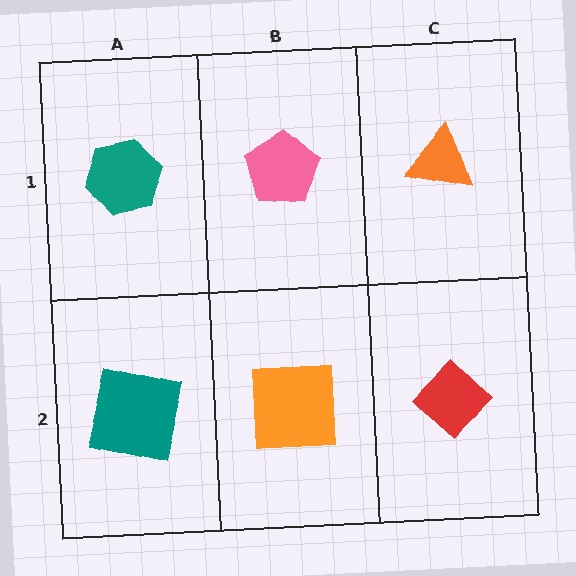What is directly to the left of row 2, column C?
An orange square.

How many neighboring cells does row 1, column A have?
2.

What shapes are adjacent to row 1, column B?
An orange square (row 2, column B), a teal hexagon (row 1, column A), an orange triangle (row 1, column C).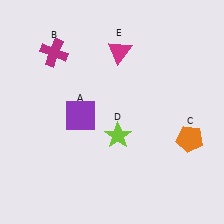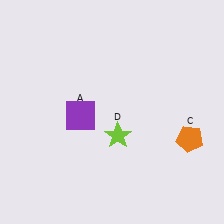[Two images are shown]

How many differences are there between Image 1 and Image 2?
There are 2 differences between the two images.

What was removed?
The magenta cross (B), the magenta triangle (E) were removed in Image 2.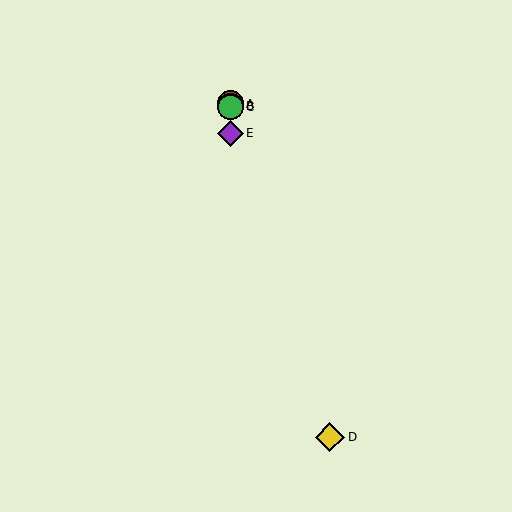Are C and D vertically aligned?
No, C is at x≈230 and D is at x≈330.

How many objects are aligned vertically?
4 objects (A, B, C, E) are aligned vertically.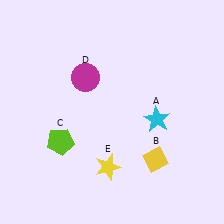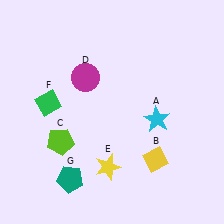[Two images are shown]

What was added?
A green diamond (F), a teal pentagon (G) were added in Image 2.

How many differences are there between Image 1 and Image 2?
There are 2 differences between the two images.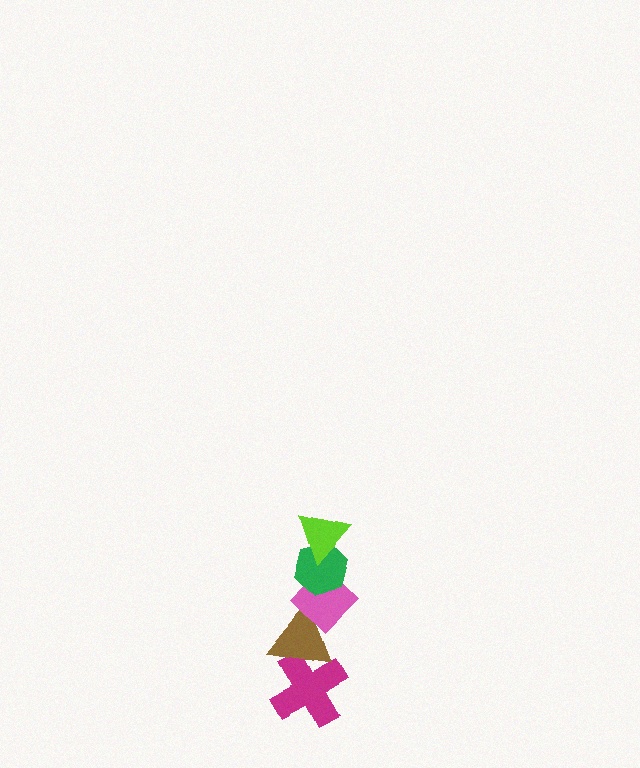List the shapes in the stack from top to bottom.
From top to bottom: the lime triangle, the green hexagon, the pink diamond, the brown triangle, the magenta cross.